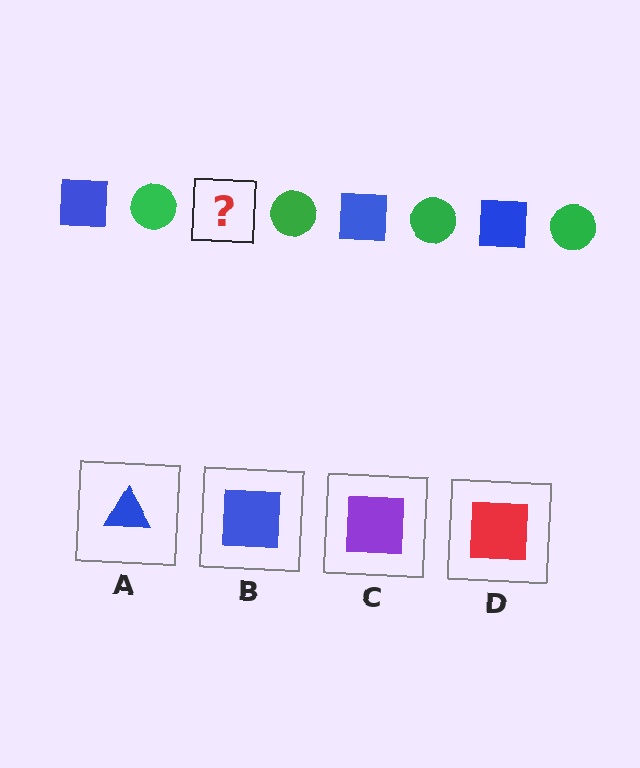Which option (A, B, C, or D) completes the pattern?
B.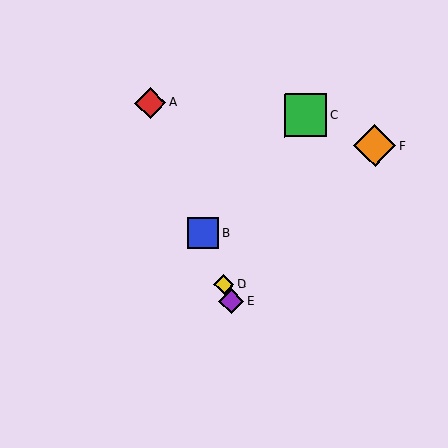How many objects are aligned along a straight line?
4 objects (A, B, D, E) are aligned along a straight line.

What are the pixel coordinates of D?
Object D is at (224, 284).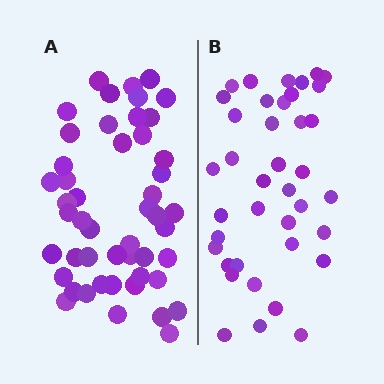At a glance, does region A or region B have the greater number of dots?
Region A (the left region) has more dots.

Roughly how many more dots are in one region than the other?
Region A has roughly 10 or so more dots than region B.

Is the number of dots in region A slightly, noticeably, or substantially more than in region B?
Region A has noticeably more, but not dramatically so. The ratio is roughly 1.3 to 1.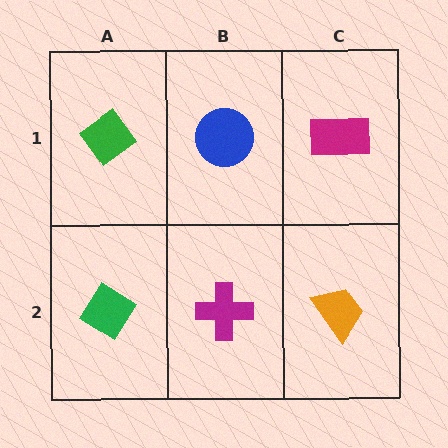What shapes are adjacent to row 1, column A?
A green diamond (row 2, column A), a blue circle (row 1, column B).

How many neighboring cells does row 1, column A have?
2.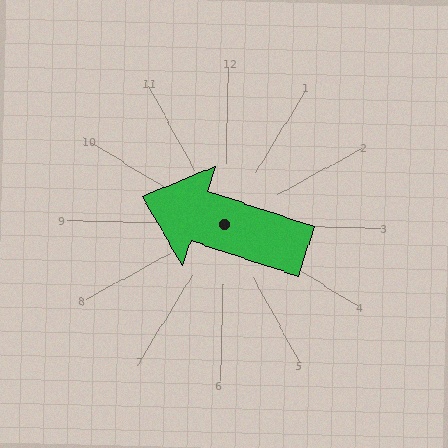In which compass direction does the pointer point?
West.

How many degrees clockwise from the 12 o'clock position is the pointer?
Approximately 287 degrees.